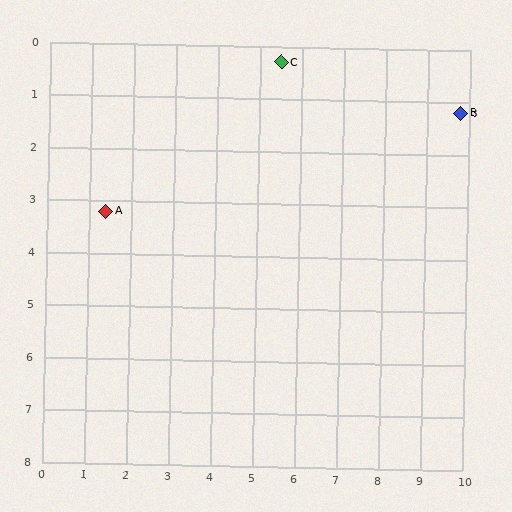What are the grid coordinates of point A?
Point A is at approximately (1.4, 3.2).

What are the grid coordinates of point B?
Point B is at approximately (9.8, 1.2).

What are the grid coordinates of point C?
Point C is at approximately (5.5, 0.3).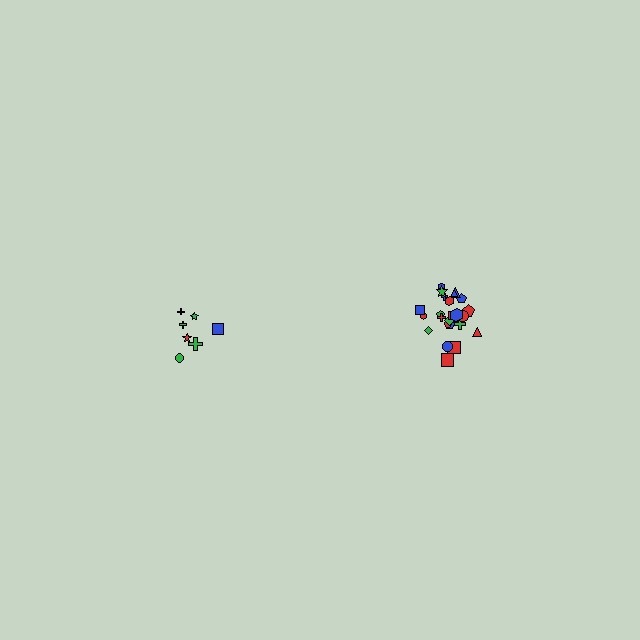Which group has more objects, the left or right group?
The right group.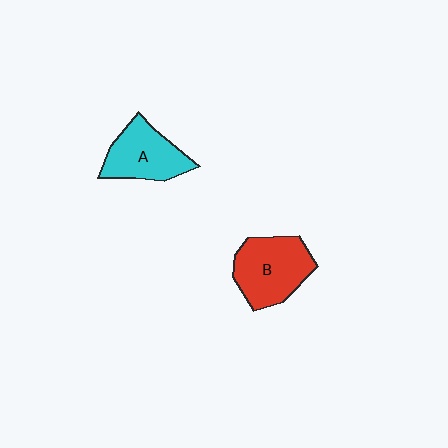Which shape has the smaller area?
Shape A (cyan).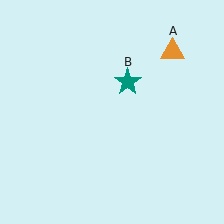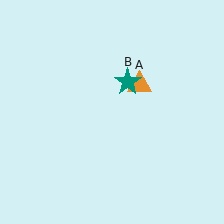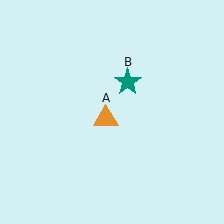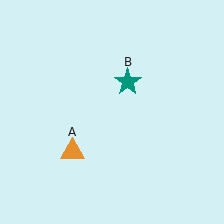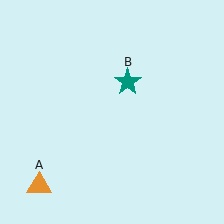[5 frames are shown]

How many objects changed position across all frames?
1 object changed position: orange triangle (object A).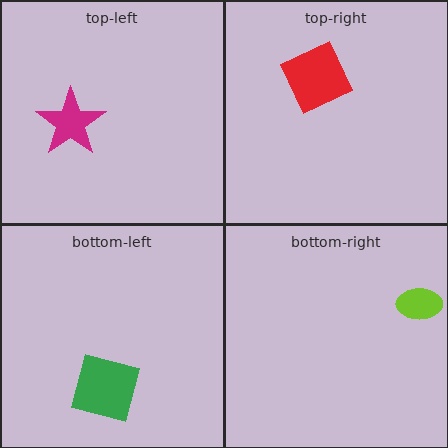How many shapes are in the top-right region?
1.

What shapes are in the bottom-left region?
The green square.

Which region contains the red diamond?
The top-right region.